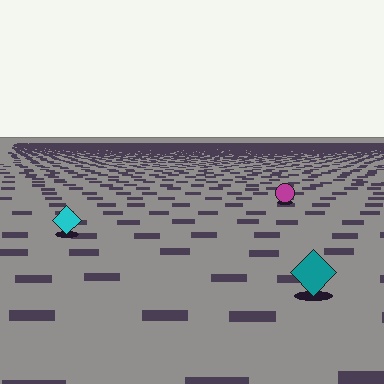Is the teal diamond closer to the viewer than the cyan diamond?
Yes. The teal diamond is closer — you can tell from the texture gradient: the ground texture is coarser near it.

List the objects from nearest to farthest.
From nearest to farthest: the teal diamond, the cyan diamond, the magenta circle.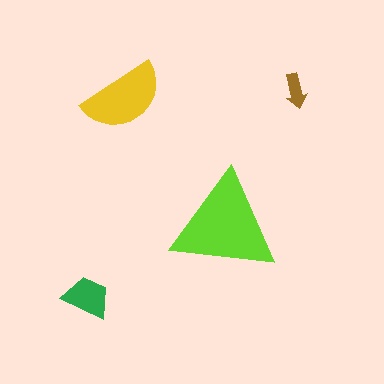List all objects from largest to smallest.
The lime triangle, the yellow semicircle, the green trapezoid, the brown arrow.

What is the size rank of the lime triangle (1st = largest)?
1st.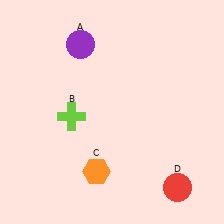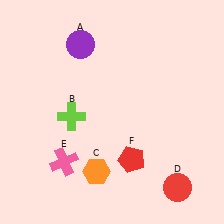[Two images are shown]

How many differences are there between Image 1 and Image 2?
There are 2 differences between the two images.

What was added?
A pink cross (E), a red pentagon (F) were added in Image 2.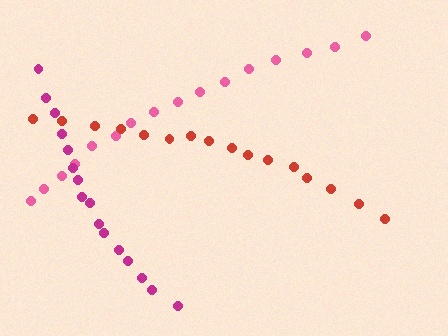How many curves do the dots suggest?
There are 3 distinct paths.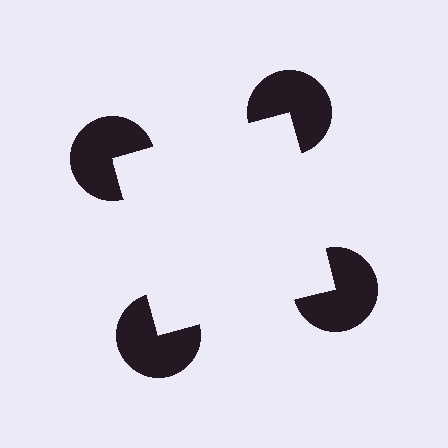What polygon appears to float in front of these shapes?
An illusory square — its edges are inferred from the aligned wedge cuts in the pac-man discs, not physically drawn.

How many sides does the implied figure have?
4 sides.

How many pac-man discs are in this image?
There are 4 — one at each vertex of the illusory square.